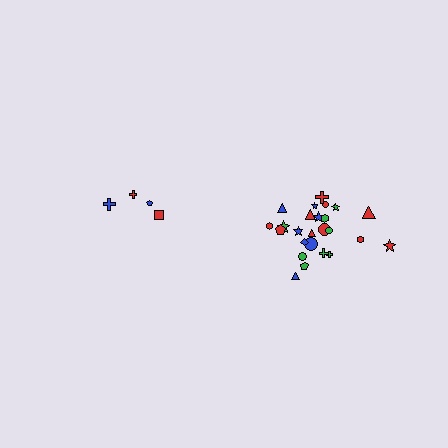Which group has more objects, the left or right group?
The right group.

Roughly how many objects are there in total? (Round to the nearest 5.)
Roughly 30 objects in total.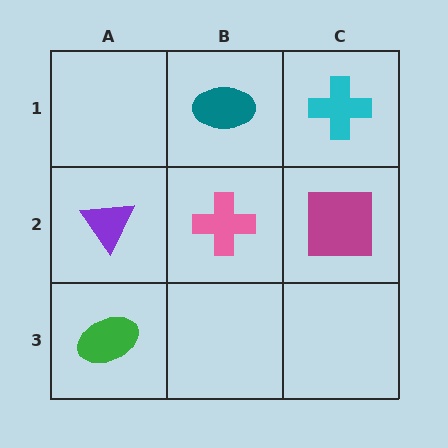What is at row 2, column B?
A pink cross.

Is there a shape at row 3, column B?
No, that cell is empty.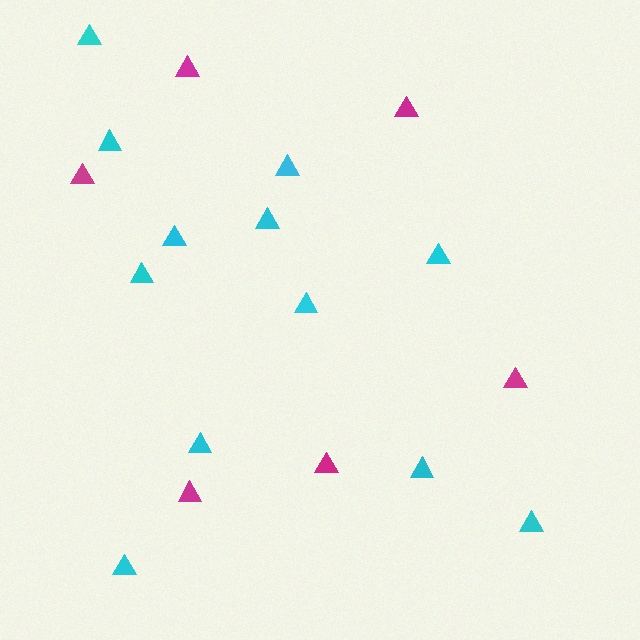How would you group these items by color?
There are 2 groups: one group of magenta triangles (6) and one group of cyan triangles (12).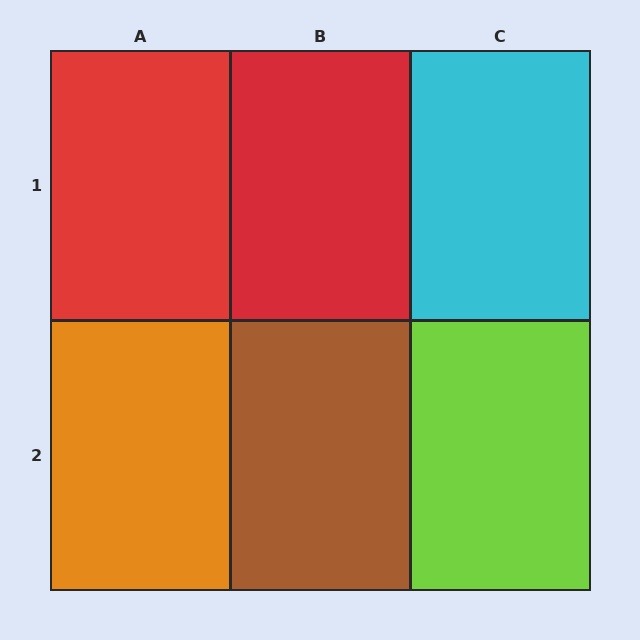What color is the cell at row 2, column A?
Orange.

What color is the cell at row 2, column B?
Brown.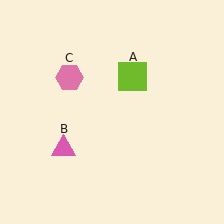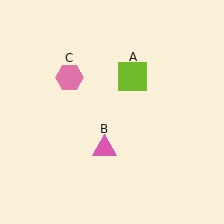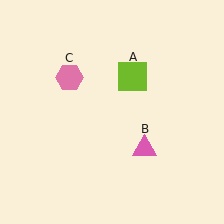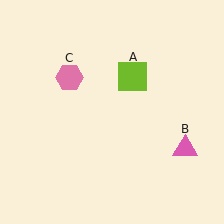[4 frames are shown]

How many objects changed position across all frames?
1 object changed position: pink triangle (object B).